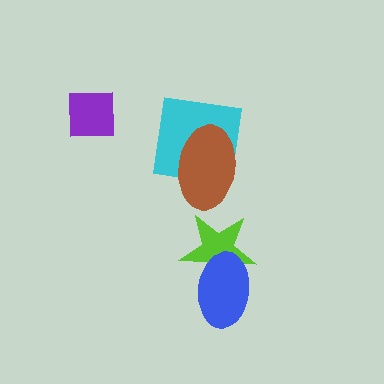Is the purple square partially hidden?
No, no other shape covers it.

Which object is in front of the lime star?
The blue ellipse is in front of the lime star.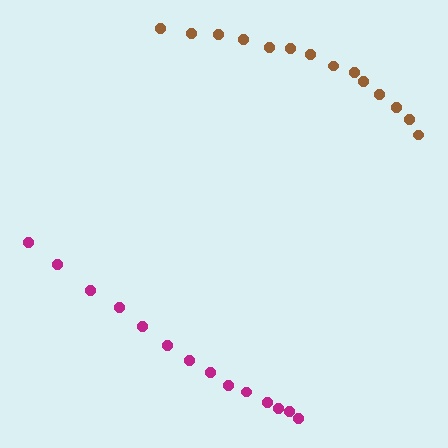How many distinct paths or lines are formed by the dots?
There are 2 distinct paths.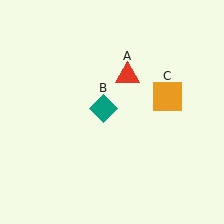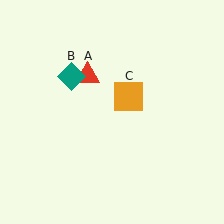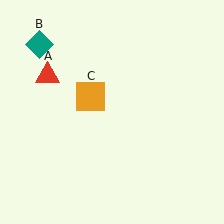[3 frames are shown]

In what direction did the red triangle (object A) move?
The red triangle (object A) moved left.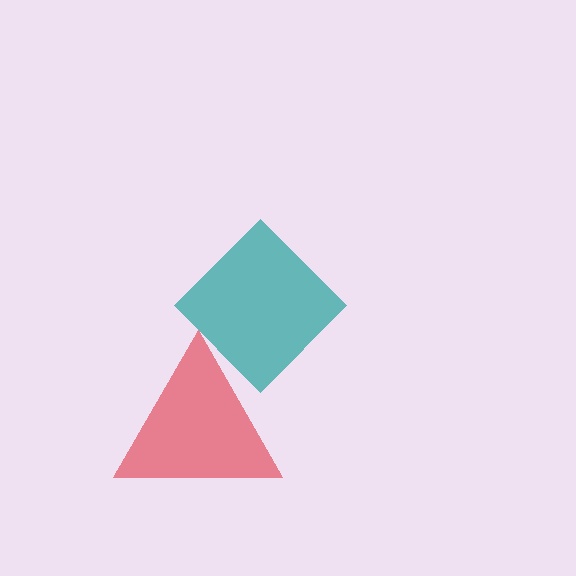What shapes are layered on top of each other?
The layered shapes are: a red triangle, a teal diamond.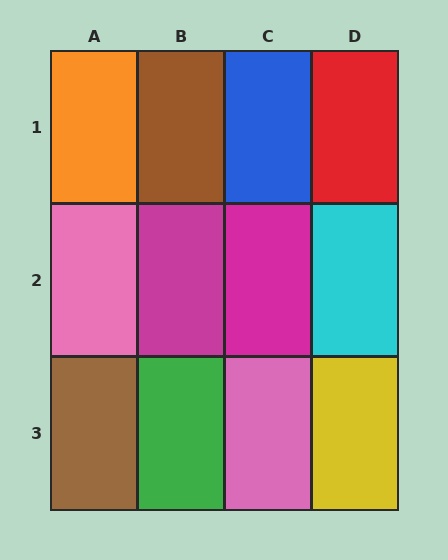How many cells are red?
1 cell is red.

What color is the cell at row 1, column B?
Brown.